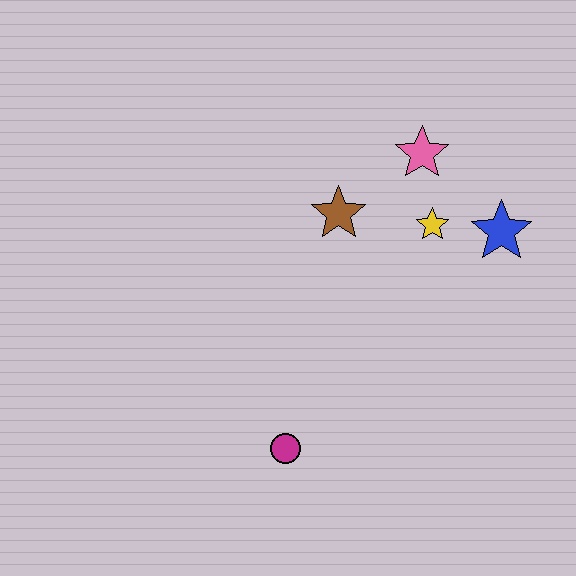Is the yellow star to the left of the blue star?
Yes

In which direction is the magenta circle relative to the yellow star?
The magenta circle is below the yellow star.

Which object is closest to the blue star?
The yellow star is closest to the blue star.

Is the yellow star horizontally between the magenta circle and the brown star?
No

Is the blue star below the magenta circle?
No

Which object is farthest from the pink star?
The magenta circle is farthest from the pink star.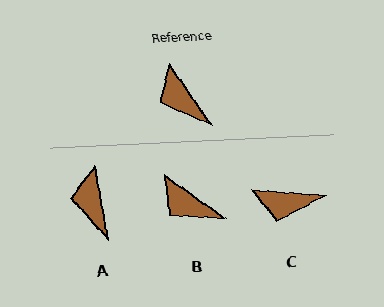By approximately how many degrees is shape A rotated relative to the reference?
Approximately 24 degrees clockwise.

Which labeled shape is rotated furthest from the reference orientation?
C, about 51 degrees away.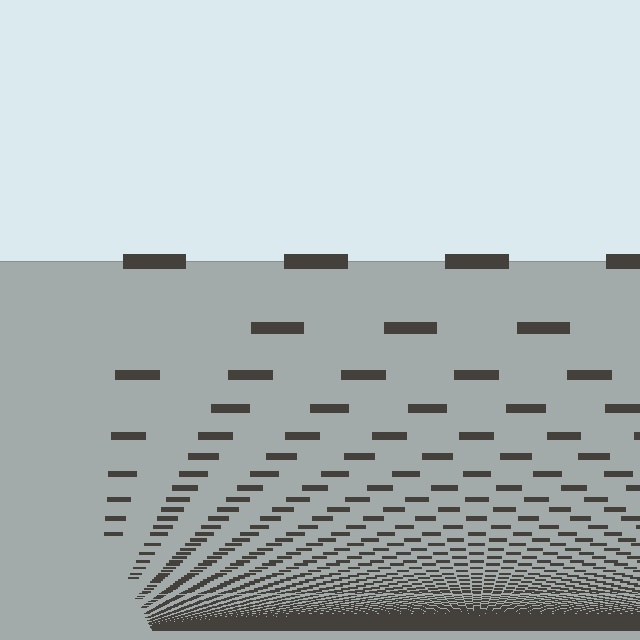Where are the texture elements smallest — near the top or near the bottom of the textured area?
Near the bottom.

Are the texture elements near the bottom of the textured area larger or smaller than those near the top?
Smaller. The gradient is inverted — elements near the bottom are smaller and denser.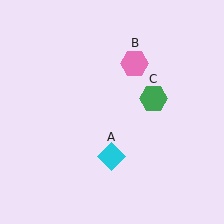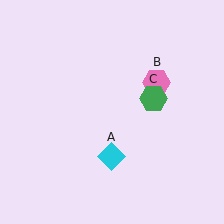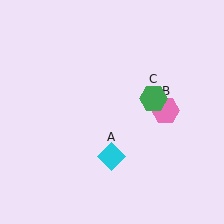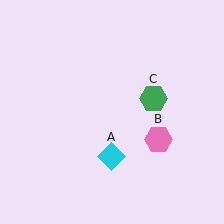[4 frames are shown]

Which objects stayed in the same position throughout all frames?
Cyan diamond (object A) and green hexagon (object C) remained stationary.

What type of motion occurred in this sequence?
The pink hexagon (object B) rotated clockwise around the center of the scene.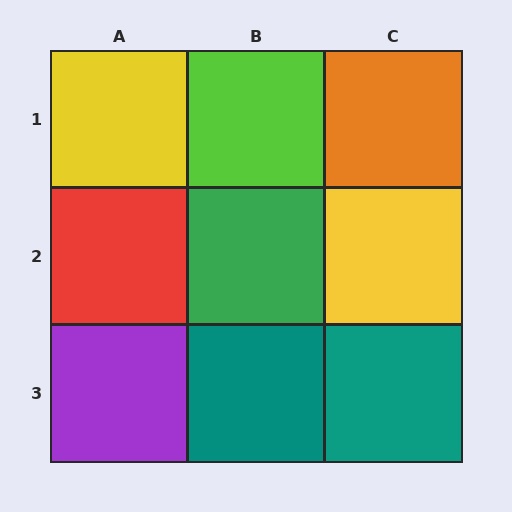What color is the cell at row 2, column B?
Green.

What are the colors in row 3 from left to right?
Purple, teal, teal.